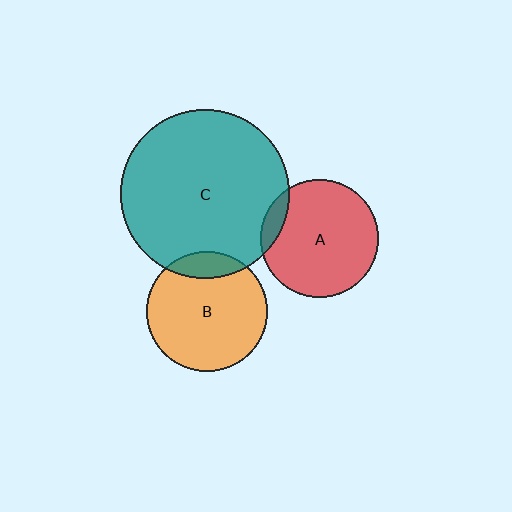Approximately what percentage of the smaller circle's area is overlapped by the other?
Approximately 10%.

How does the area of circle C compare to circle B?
Approximately 2.0 times.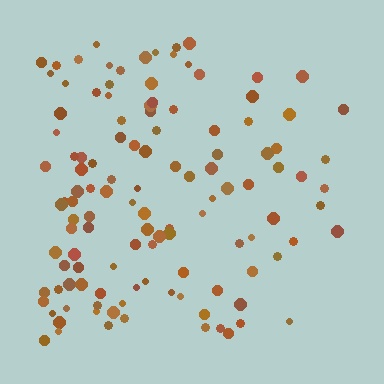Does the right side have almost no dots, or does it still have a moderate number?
Still a moderate number, just noticeably fewer than the left.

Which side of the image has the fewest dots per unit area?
The right.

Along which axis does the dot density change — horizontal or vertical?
Horizontal.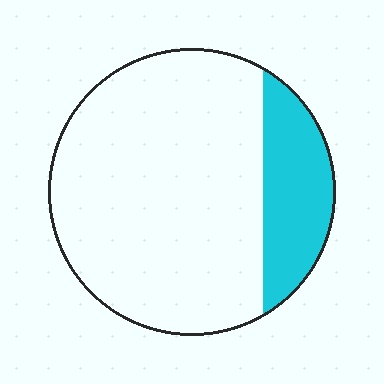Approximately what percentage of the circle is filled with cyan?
Approximately 20%.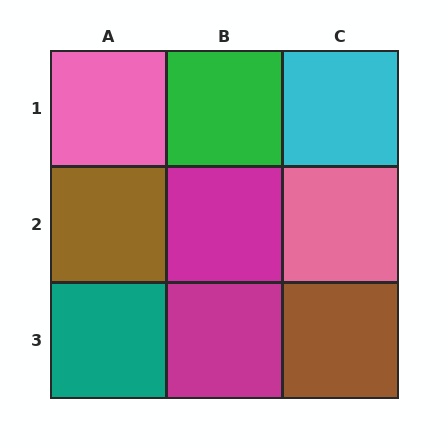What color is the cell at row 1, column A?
Pink.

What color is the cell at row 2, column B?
Magenta.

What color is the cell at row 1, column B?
Green.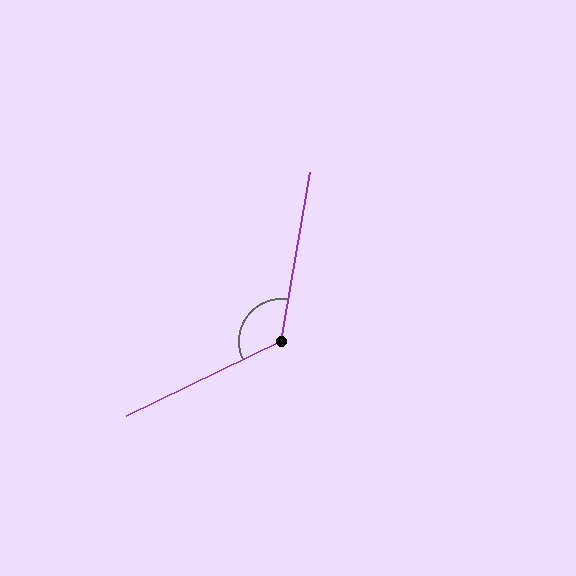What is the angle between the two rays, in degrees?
Approximately 125 degrees.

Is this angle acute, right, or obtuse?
It is obtuse.